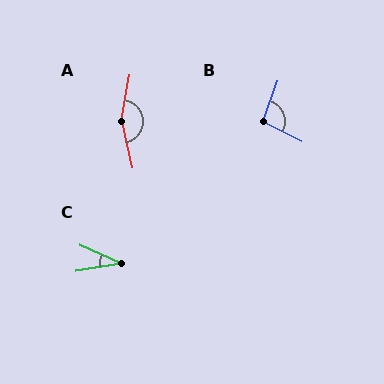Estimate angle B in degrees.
Approximately 98 degrees.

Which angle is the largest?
A, at approximately 158 degrees.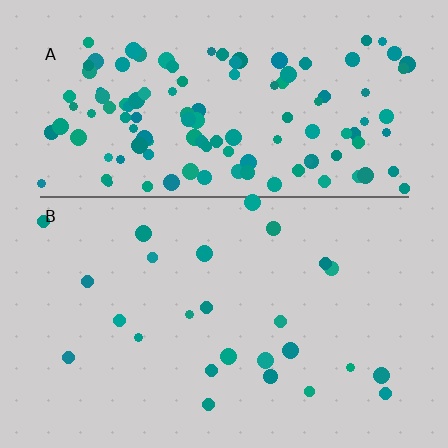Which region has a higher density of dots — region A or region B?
A (the top).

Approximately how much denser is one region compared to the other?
Approximately 4.9× — region A over region B.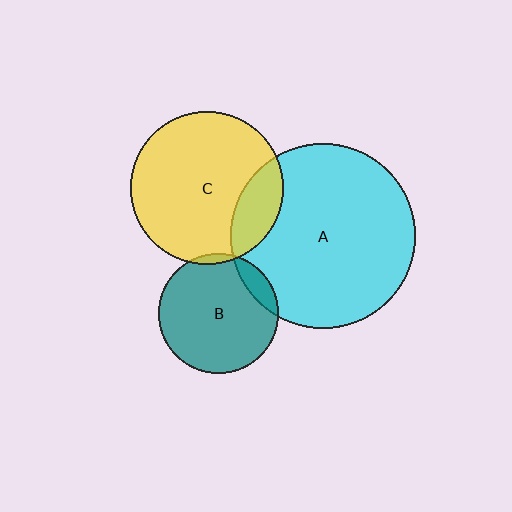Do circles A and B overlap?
Yes.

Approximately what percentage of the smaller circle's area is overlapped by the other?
Approximately 10%.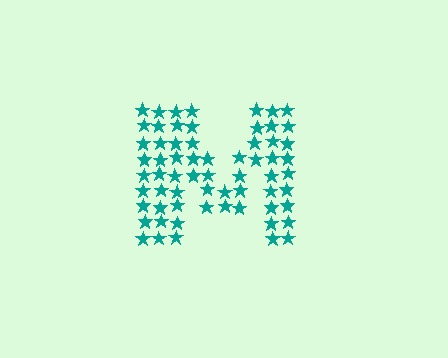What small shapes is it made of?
It is made of small stars.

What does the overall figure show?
The overall figure shows the letter M.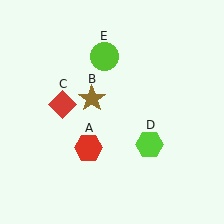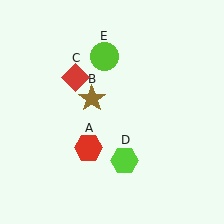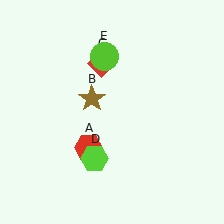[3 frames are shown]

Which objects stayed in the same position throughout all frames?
Red hexagon (object A) and brown star (object B) and lime circle (object E) remained stationary.